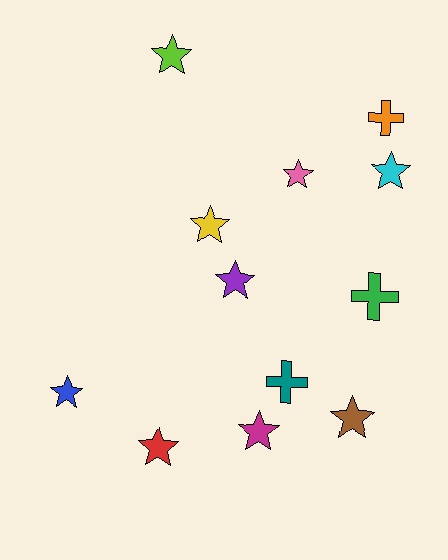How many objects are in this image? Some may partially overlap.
There are 12 objects.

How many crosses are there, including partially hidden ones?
There are 3 crosses.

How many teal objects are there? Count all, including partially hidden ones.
There is 1 teal object.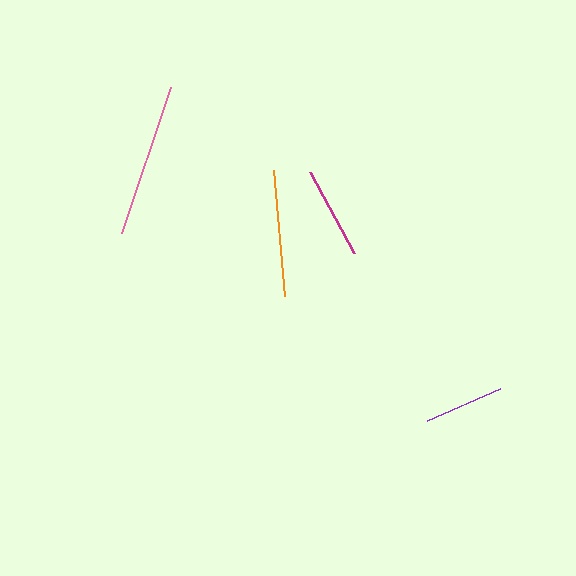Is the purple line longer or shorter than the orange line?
The orange line is longer than the purple line.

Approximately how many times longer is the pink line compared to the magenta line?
The pink line is approximately 1.7 times the length of the magenta line.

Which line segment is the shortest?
The purple line is the shortest at approximately 80 pixels.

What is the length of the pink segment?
The pink segment is approximately 154 pixels long.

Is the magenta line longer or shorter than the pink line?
The pink line is longer than the magenta line.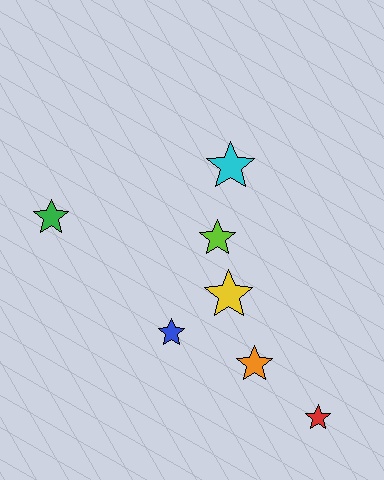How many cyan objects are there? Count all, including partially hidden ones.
There is 1 cyan object.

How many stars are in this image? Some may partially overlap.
There are 7 stars.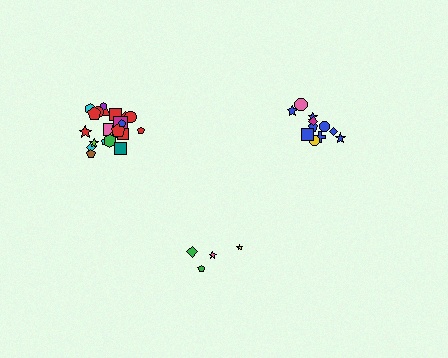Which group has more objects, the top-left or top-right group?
The top-left group.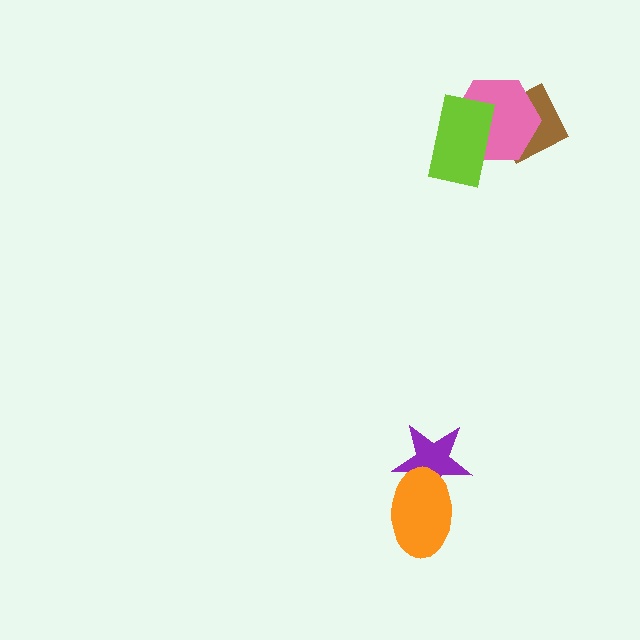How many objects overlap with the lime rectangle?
1 object overlaps with the lime rectangle.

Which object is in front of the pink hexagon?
The lime rectangle is in front of the pink hexagon.